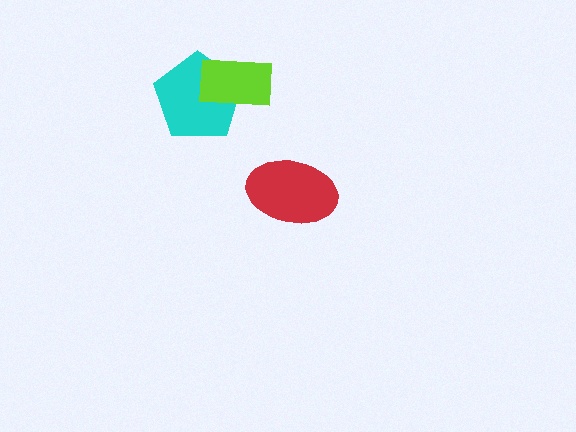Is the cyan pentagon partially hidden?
Yes, it is partially covered by another shape.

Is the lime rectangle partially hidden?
No, no other shape covers it.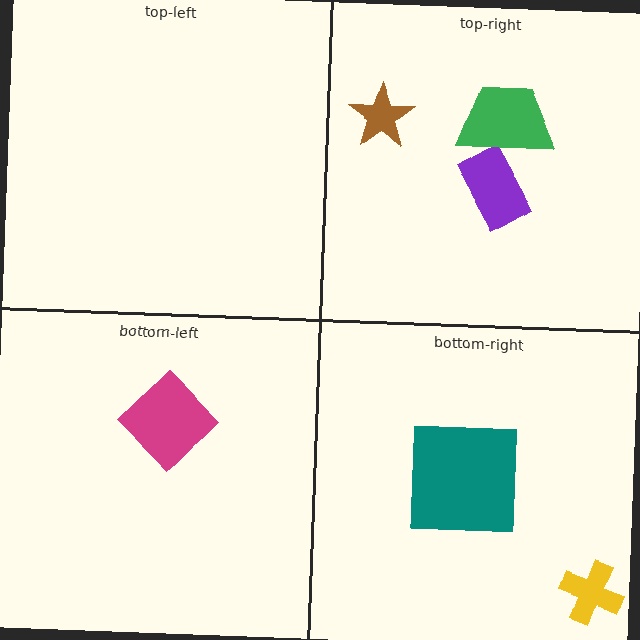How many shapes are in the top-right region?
3.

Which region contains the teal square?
The bottom-right region.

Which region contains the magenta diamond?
The bottom-left region.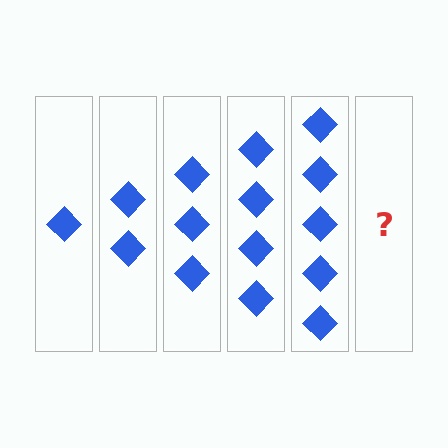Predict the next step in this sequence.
The next step is 6 diamonds.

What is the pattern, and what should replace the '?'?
The pattern is that each step adds one more diamond. The '?' should be 6 diamonds.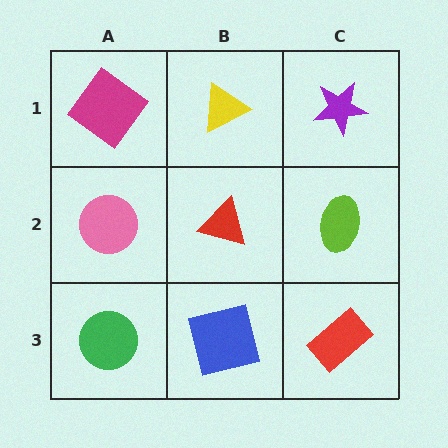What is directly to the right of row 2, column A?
A red triangle.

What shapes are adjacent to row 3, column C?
A lime ellipse (row 2, column C), a blue square (row 3, column B).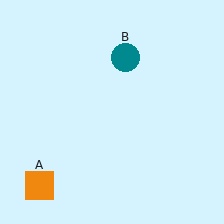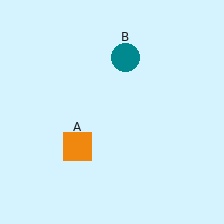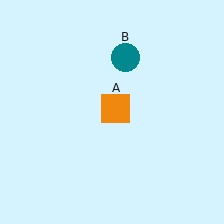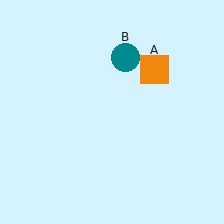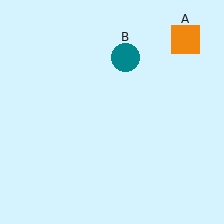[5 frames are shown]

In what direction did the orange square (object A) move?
The orange square (object A) moved up and to the right.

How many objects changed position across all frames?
1 object changed position: orange square (object A).